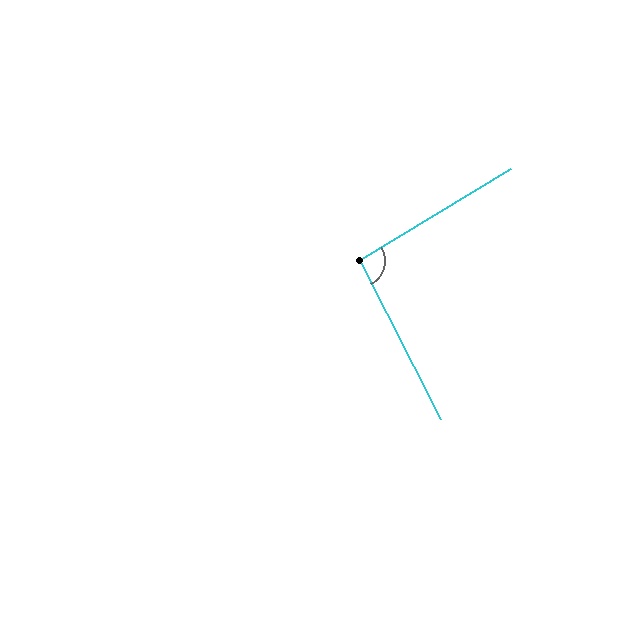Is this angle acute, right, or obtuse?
It is approximately a right angle.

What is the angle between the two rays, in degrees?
Approximately 94 degrees.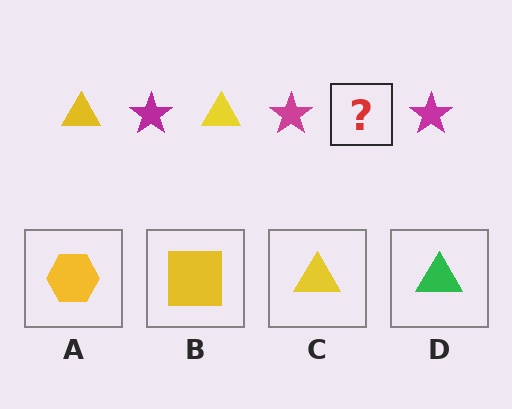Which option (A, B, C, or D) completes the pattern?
C.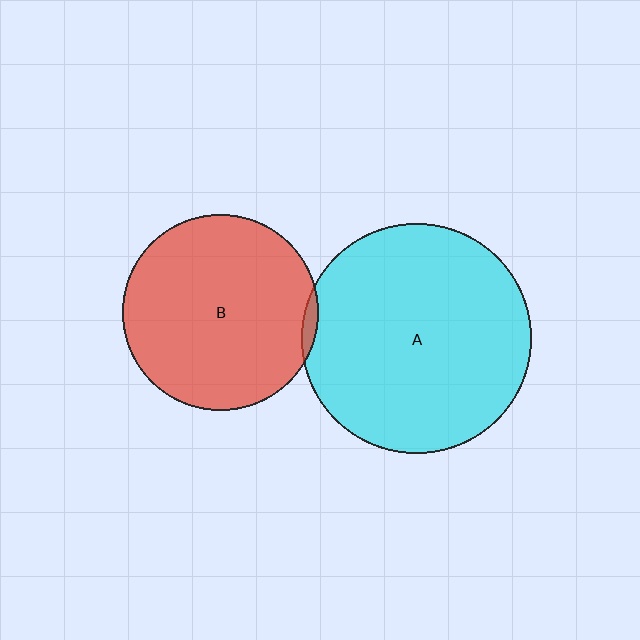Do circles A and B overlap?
Yes.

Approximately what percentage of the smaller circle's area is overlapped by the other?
Approximately 5%.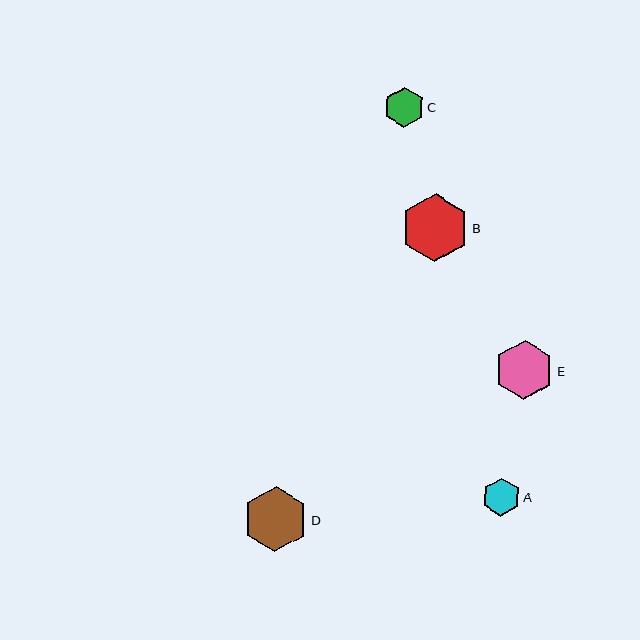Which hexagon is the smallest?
Hexagon A is the smallest with a size of approximately 38 pixels.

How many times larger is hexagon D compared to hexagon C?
Hexagon D is approximately 1.6 times the size of hexagon C.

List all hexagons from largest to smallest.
From largest to smallest: B, D, E, C, A.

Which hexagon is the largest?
Hexagon B is the largest with a size of approximately 68 pixels.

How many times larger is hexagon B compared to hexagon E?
Hexagon B is approximately 1.1 times the size of hexagon E.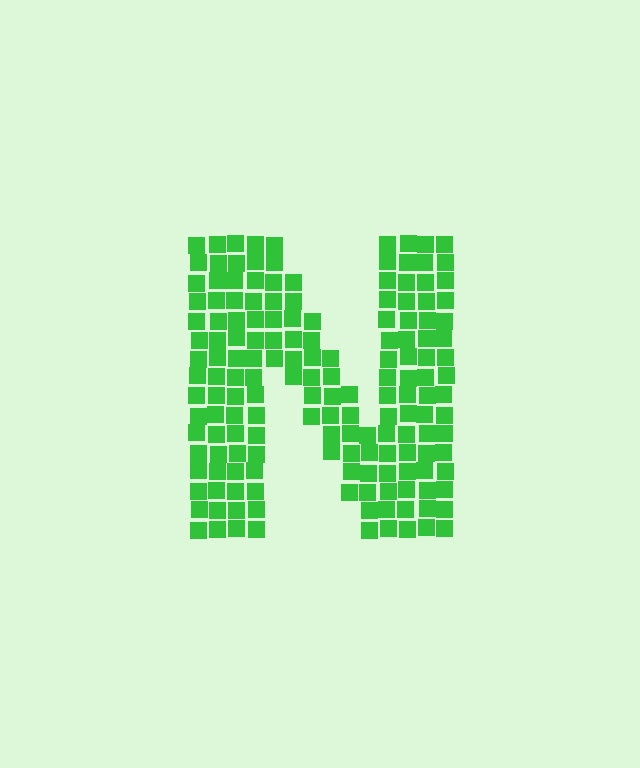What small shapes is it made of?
It is made of small squares.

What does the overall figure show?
The overall figure shows the letter N.